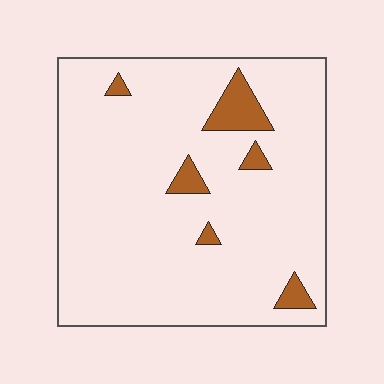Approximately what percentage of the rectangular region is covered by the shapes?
Approximately 5%.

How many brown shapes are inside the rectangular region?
6.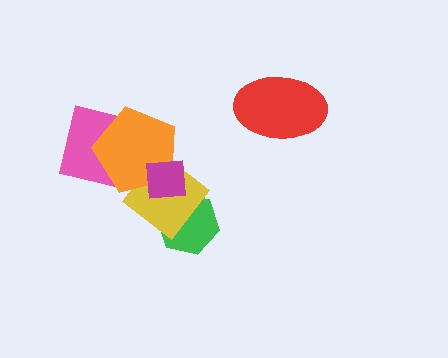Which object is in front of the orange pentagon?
The magenta square is in front of the orange pentagon.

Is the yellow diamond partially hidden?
Yes, it is partially covered by another shape.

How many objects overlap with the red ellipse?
0 objects overlap with the red ellipse.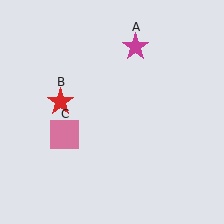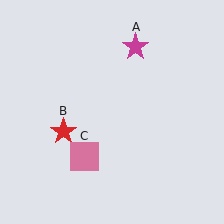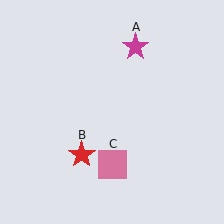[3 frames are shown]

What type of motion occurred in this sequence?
The red star (object B), pink square (object C) rotated counterclockwise around the center of the scene.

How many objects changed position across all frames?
2 objects changed position: red star (object B), pink square (object C).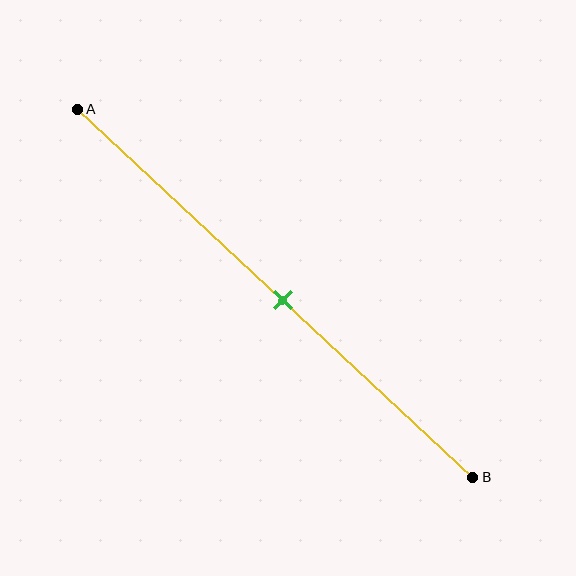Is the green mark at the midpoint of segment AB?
Yes, the mark is approximately at the midpoint.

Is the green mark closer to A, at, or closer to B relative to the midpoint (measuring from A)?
The green mark is approximately at the midpoint of segment AB.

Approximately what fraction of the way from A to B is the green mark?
The green mark is approximately 50% of the way from A to B.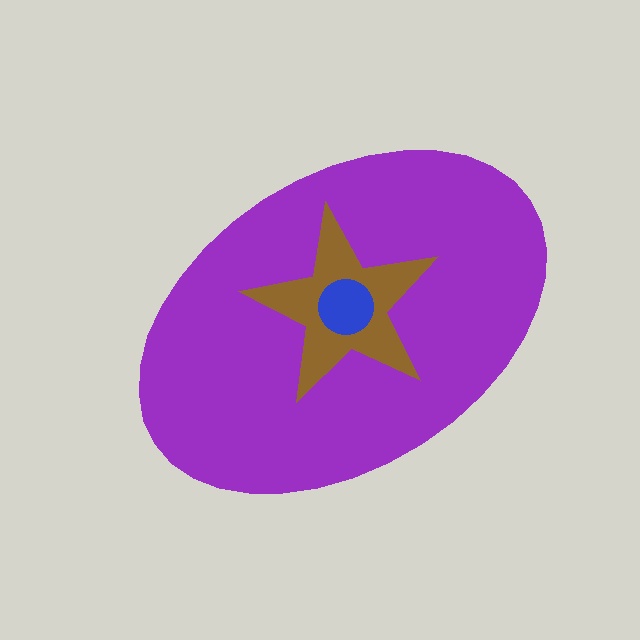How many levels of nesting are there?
3.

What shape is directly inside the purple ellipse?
The brown star.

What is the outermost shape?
The purple ellipse.